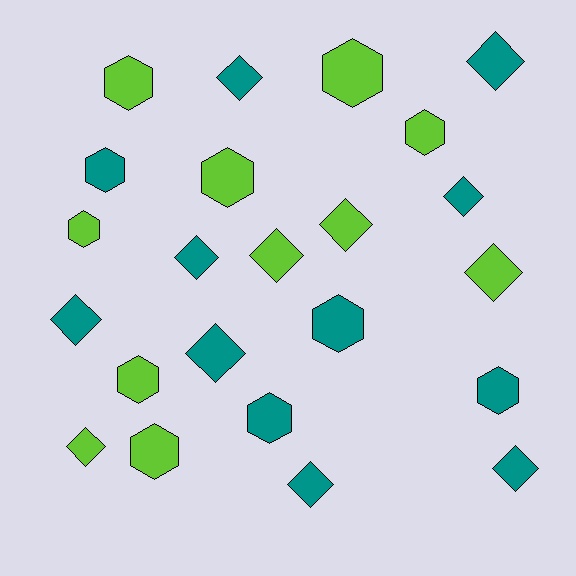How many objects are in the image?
There are 23 objects.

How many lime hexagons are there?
There are 7 lime hexagons.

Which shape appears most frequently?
Diamond, with 12 objects.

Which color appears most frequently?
Teal, with 12 objects.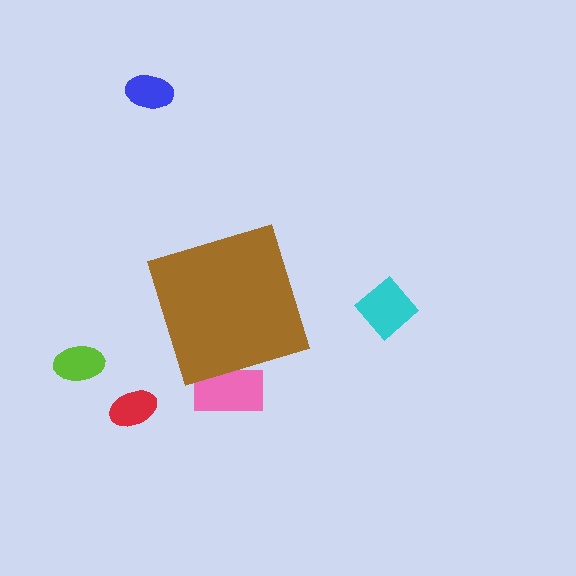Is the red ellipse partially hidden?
No, the red ellipse is fully visible.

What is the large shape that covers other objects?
A brown diamond.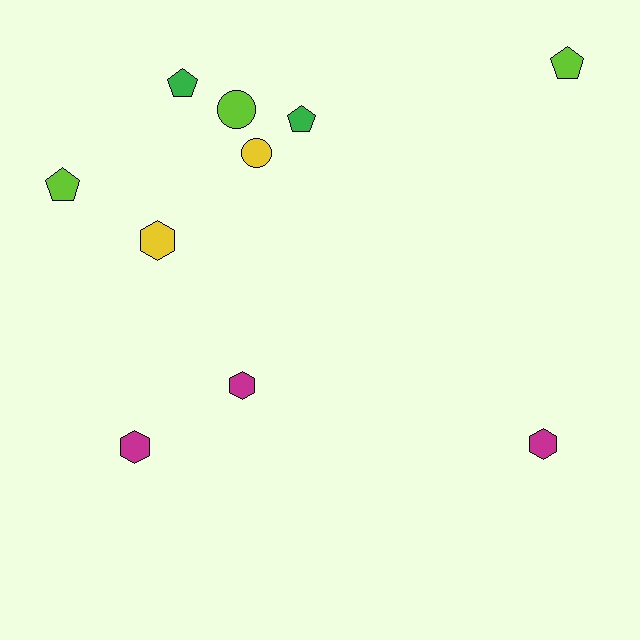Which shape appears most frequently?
Hexagon, with 4 objects.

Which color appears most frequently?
Lime, with 3 objects.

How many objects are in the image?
There are 10 objects.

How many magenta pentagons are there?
There are no magenta pentagons.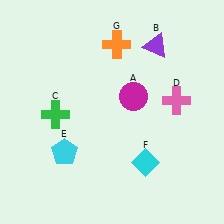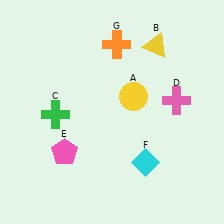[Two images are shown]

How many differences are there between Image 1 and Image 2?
There are 3 differences between the two images.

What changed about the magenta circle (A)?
In Image 1, A is magenta. In Image 2, it changed to yellow.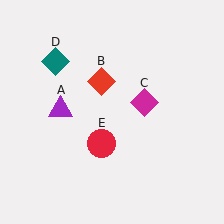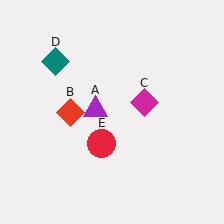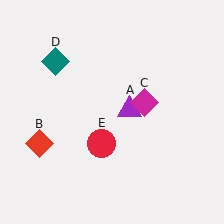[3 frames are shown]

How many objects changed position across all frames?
2 objects changed position: purple triangle (object A), red diamond (object B).